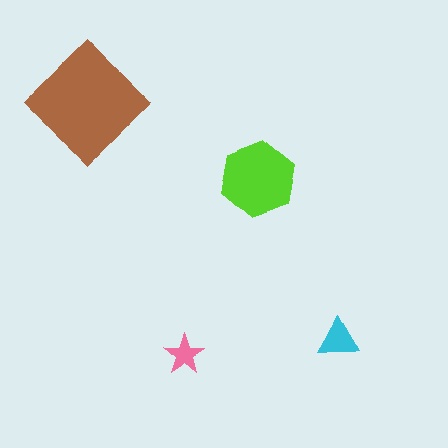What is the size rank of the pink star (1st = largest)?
4th.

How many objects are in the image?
There are 4 objects in the image.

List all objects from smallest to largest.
The pink star, the cyan triangle, the lime hexagon, the brown diamond.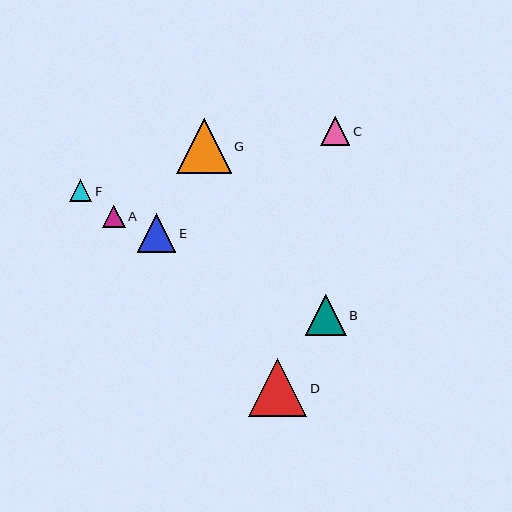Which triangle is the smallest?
Triangle F is the smallest with a size of approximately 22 pixels.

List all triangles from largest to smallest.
From largest to smallest: D, G, B, E, C, A, F.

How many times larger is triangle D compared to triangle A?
Triangle D is approximately 2.6 times the size of triangle A.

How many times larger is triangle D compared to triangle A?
Triangle D is approximately 2.6 times the size of triangle A.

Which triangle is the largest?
Triangle D is the largest with a size of approximately 58 pixels.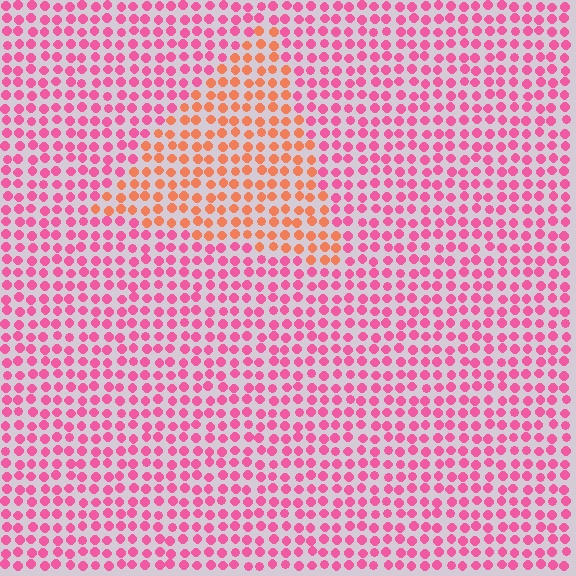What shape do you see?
I see a triangle.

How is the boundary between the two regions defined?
The boundary is defined purely by a slight shift in hue (about 44 degrees). Spacing, size, and orientation are identical on both sides.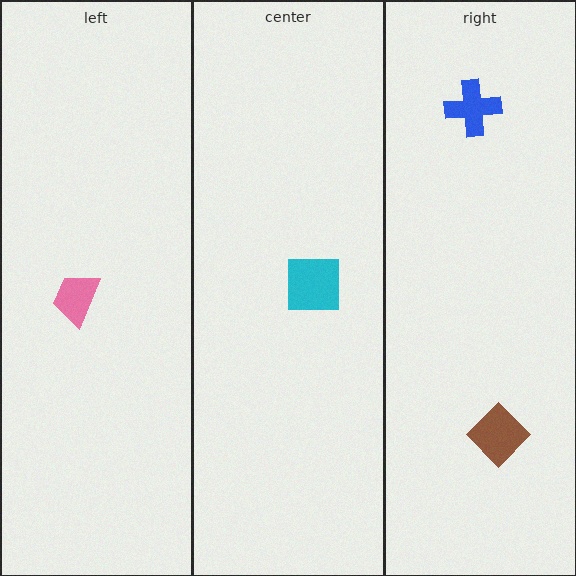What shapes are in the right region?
The brown diamond, the blue cross.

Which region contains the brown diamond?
The right region.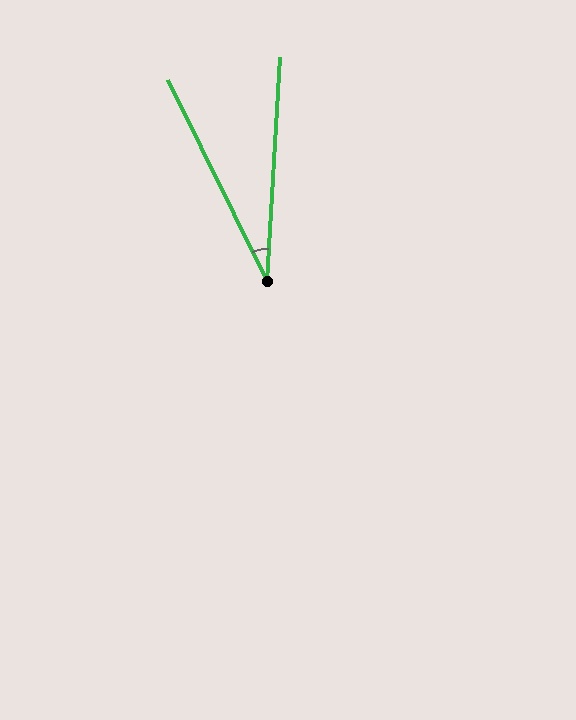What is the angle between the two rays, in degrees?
Approximately 29 degrees.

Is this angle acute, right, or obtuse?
It is acute.